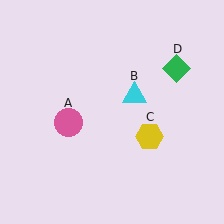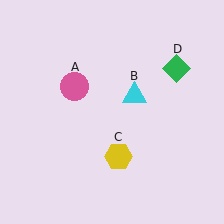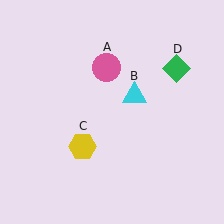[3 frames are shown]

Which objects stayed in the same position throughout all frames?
Cyan triangle (object B) and green diamond (object D) remained stationary.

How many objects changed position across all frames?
2 objects changed position: pink circle (object A), yellow hexagon (object C).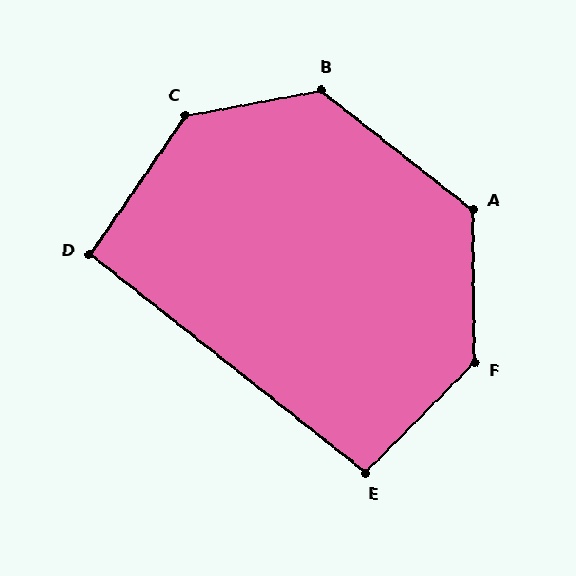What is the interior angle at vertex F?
Approximately 135 degrees (obtuse).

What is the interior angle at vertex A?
Approximately 129 degrees (obtuse).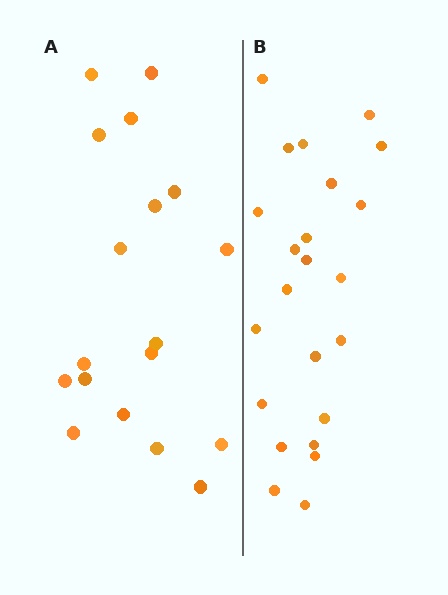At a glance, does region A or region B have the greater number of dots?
Region B (the right region) has more dots.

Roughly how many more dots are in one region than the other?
Region B has about 5 more dots than region A.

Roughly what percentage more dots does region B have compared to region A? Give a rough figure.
About 30% more.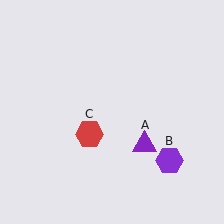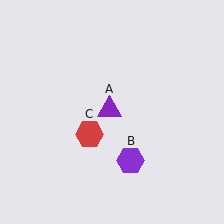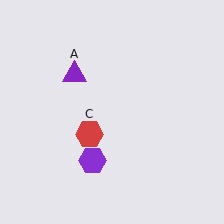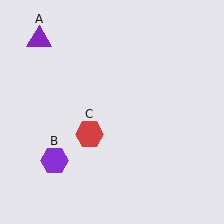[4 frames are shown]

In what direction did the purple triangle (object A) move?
The purple triangle (object A) moved up and to the left.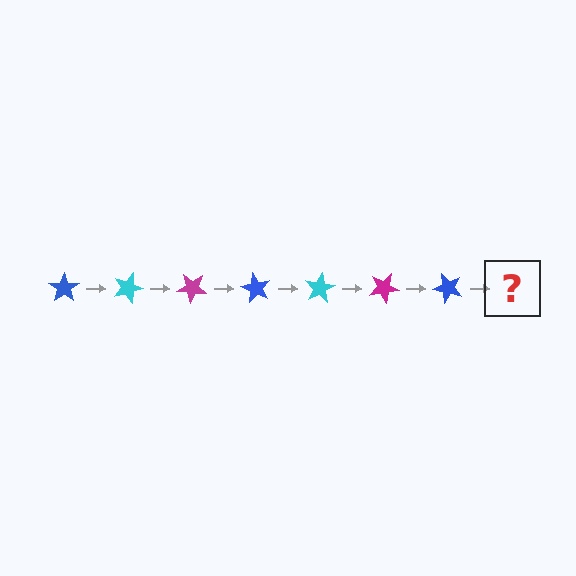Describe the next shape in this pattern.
It should be a cyan star, rotated 140 degrees from the start.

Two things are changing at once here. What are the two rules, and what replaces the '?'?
The two rules are that it rotates 20 degrees each step and the color cycles through blue, cyan, and magenta. The '?' should be a cyan star, rotated 140 degrees from the start.